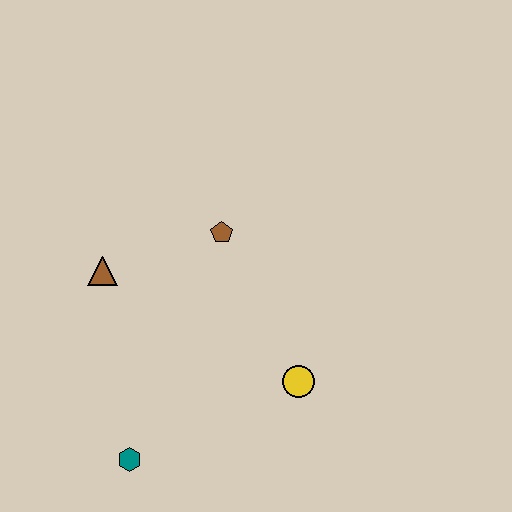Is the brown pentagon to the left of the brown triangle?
No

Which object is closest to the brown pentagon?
The brown triangle is closest to the brown pentagon.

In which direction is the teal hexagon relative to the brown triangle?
The teal hexagon is below the brown triangle.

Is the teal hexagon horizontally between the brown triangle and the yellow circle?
Yes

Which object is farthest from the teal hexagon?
The brown pentagon is farthest from the teal hexagon.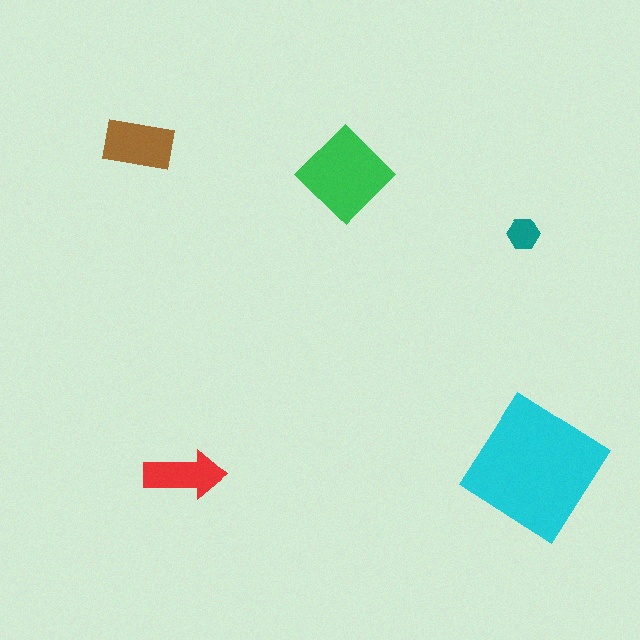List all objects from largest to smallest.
The cyan diamond, the green diamond, the brown rectangle, the red arrow, the teal hexagon.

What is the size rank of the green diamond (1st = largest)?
2nd.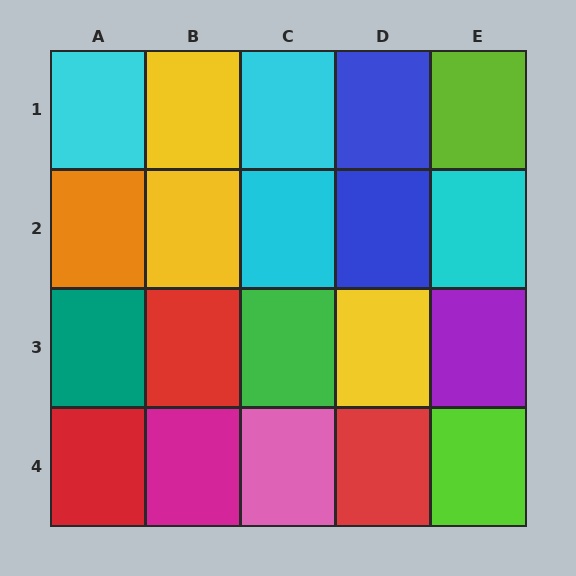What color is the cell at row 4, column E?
Lime.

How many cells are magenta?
1 cell is magenta.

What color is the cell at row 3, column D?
Yellow.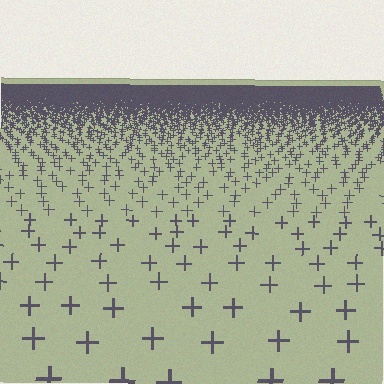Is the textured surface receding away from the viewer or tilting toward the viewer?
The surface is receding away from the viewer. Texture elements get smaller and denser toward the top.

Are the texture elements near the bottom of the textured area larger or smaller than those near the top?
Larger. Near the bottom, elements are closer to the viewer and appear at a bigger on-screen size.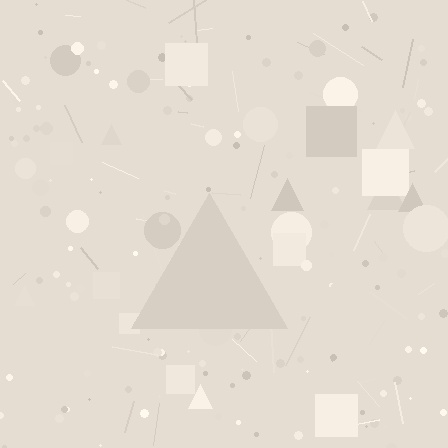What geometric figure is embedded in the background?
A triangle is embedded in the background.